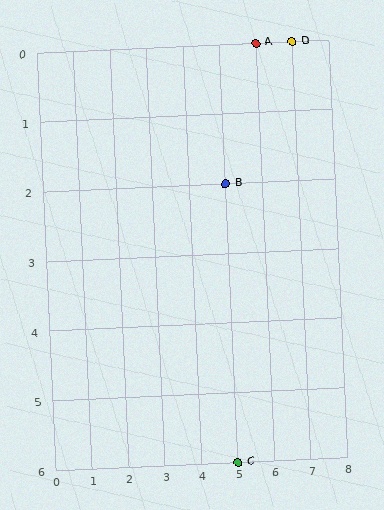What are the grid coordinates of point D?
Point D is at grid coordinates (7, 0).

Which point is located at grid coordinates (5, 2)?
Point B is at (5, 2).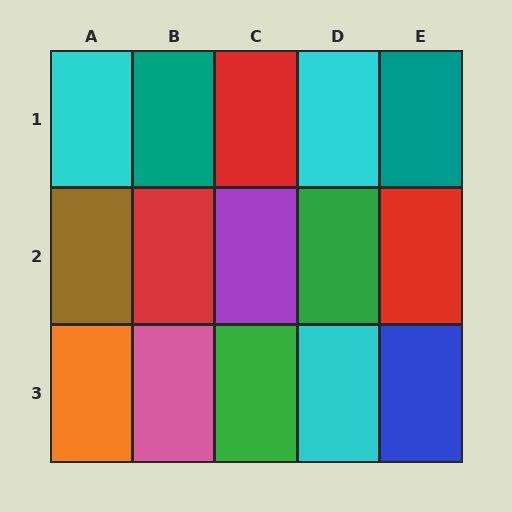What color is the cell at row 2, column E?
Red.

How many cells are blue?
1 cell is blue.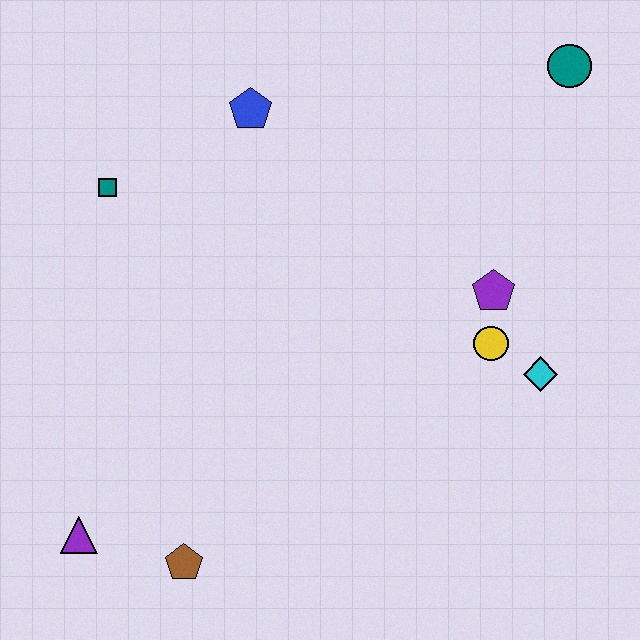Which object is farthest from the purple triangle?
The teal circle is farthest from the purple triangle.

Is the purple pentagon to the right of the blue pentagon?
Yes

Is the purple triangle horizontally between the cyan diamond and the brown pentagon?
No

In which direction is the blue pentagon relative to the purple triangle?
The blue pentagon is above the purple triangle.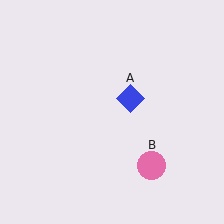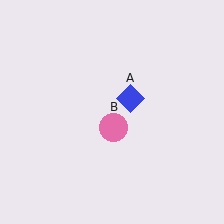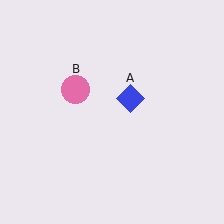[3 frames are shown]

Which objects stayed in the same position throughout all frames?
Blue diamond (object A) remained stationary.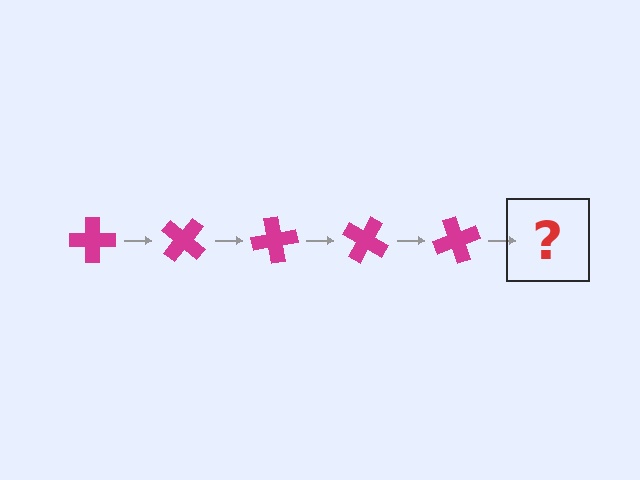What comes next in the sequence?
The next element should be a magenta cross rotated 200 degrees.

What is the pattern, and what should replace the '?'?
The pattern is that the cross rotates 40 degrees each step. The '?' should be a magenta cross rotated 200 degrees.